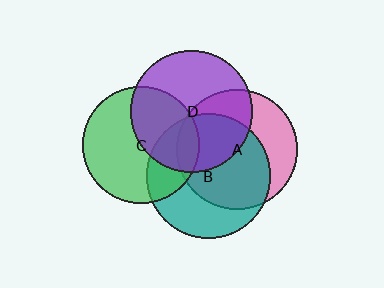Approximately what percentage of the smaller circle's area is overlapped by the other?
Approximately 60%.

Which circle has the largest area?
Circle B (teal).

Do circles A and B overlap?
Yes.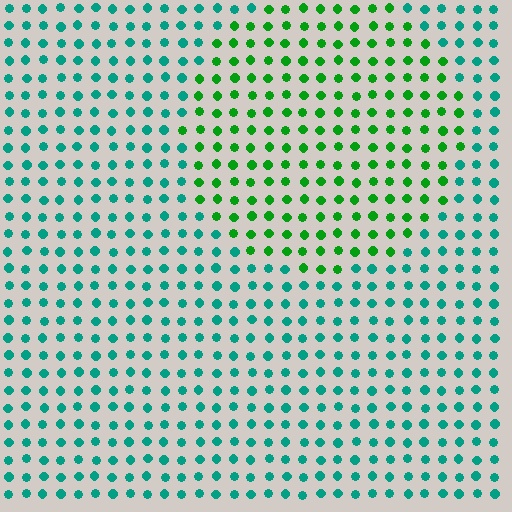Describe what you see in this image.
The image is filled with small teal elements in a uniform arrangement. A circle-shaped region is visible where the elements are tinted to a slightly different hue, forming a subtle color boundary.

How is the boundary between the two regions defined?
The boundary is defined purely by a slight shift in hue (about 45 degrees). Spacing, size, and orientation are identical on both sides.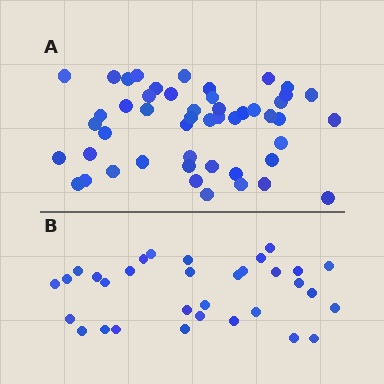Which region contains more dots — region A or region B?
Region A (the top region) has more dots.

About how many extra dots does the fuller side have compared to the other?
Region A has approximately 15 more dots than region B.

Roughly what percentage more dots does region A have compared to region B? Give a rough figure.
About 55% more.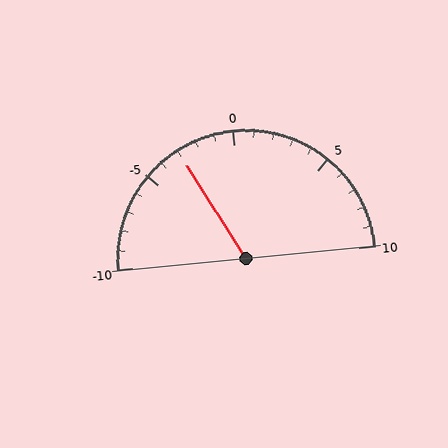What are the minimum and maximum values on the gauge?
The gauge ranges from -10 to 10.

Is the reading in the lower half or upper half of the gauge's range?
The reading is in the lower half of the range (-10 to 10).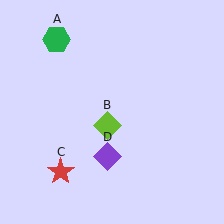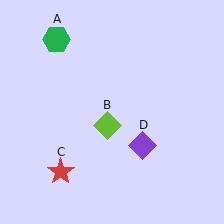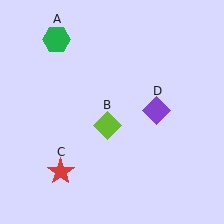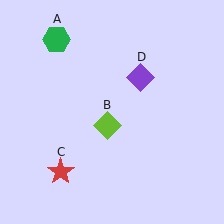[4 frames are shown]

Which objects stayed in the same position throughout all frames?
Green hexagon (object A) and lime diamond (object B) and red star (object C) remained stationary.